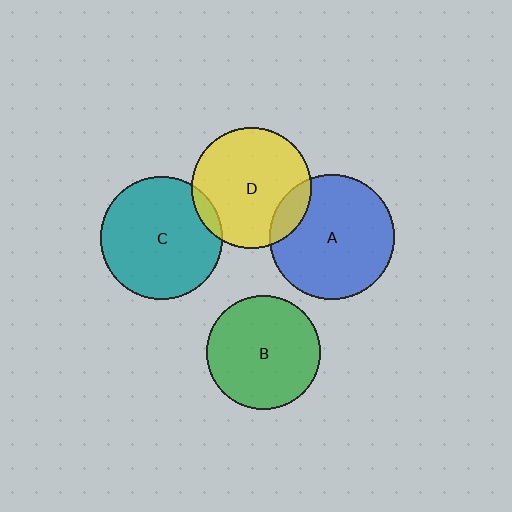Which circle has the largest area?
Circle A (blue).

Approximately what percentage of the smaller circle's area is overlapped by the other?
Approximately 5%.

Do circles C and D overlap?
Yes.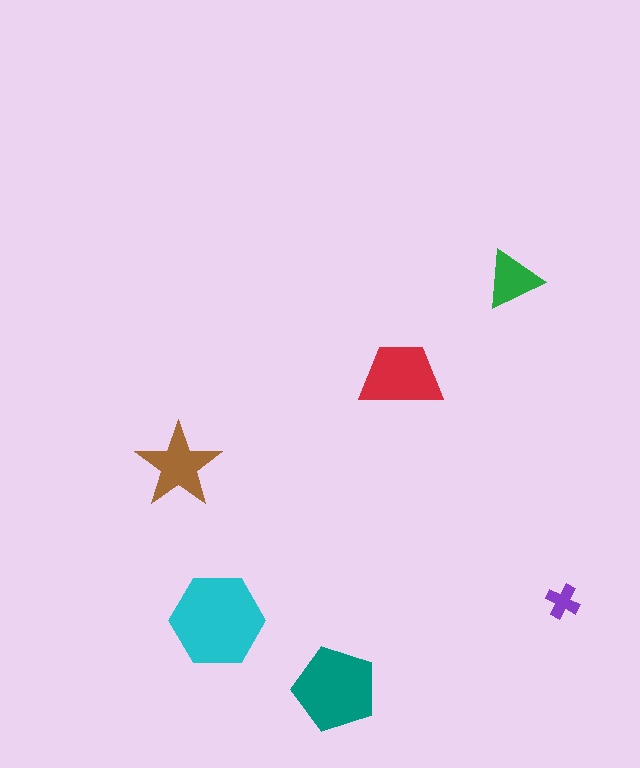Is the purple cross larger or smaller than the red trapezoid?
Smaller.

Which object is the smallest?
The purple cross.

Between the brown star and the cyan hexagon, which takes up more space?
The cyan hexagon.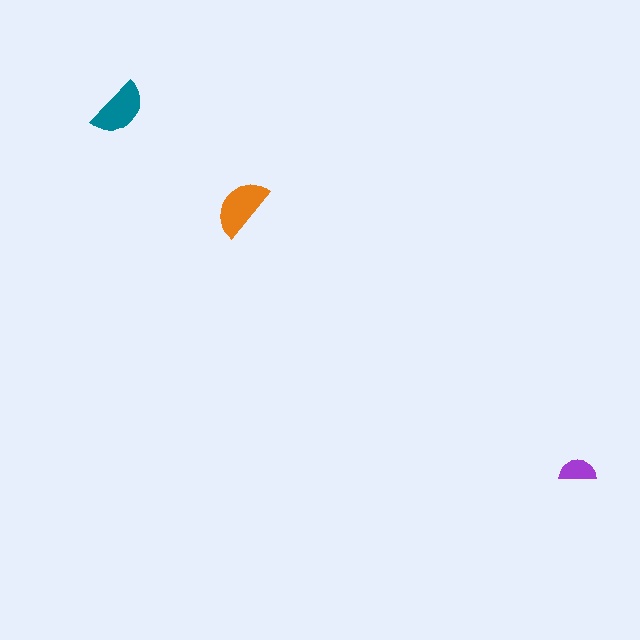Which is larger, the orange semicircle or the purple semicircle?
The orange one.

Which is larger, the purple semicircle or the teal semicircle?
The teal one.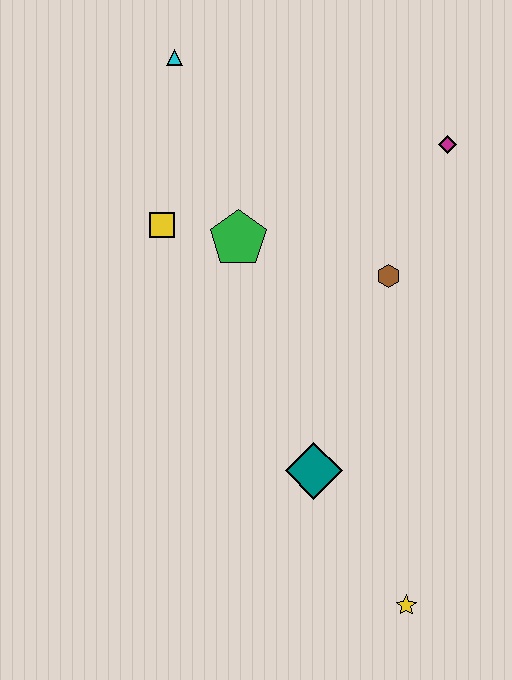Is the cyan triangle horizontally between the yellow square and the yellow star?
Yes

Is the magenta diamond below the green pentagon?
No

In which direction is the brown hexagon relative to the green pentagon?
The brown hexagon is to the right of the green pentagon.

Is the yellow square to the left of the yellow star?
Yes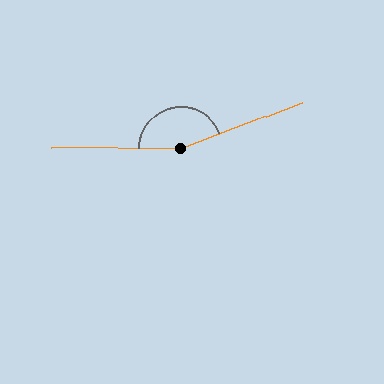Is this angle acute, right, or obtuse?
It is obtuse.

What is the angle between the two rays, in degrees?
Approximately 160 degrees.